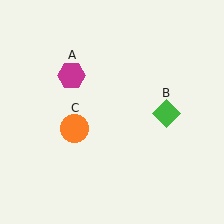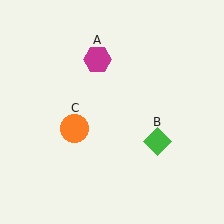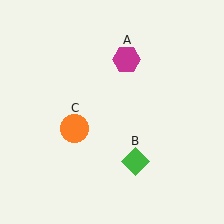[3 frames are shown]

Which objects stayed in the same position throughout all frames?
Orange circle (object C) remained stationary.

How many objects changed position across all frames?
2 objects changed position: magenta hexagon (object A), green diamond (object B).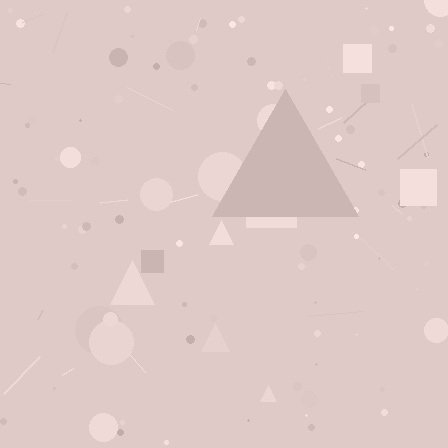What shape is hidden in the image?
A triangle is hidden in the image.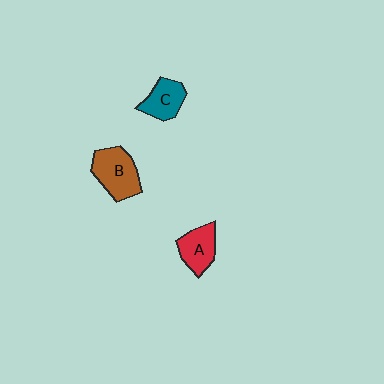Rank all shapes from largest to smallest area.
From largest to smallest: B (brown), A (red), C (teal).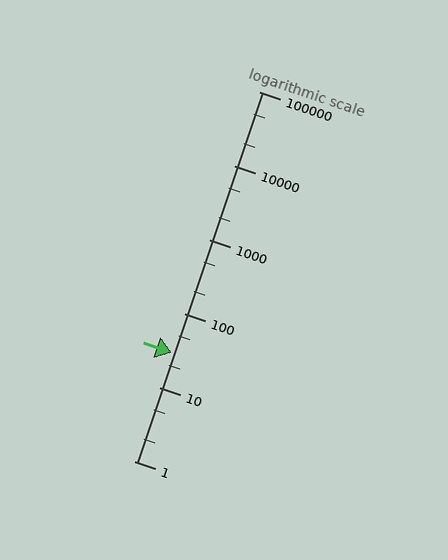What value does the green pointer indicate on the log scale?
The pointer indicates approximately 29.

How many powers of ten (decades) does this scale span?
The scale spans 5 decades, from 1 to 100000.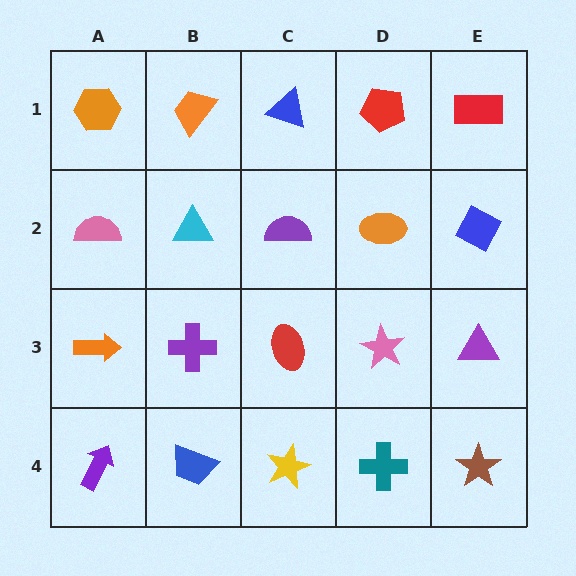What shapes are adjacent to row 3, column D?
An orange ellipse (row 2, column D), a teal cross (row 4, column D), a red ellipse (row 3, column C), a purple triangle (row 3, column E).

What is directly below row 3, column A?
A purple arrow.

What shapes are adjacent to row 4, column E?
A purple triangle (row 3, column E), a teal cross (row 4, column D).